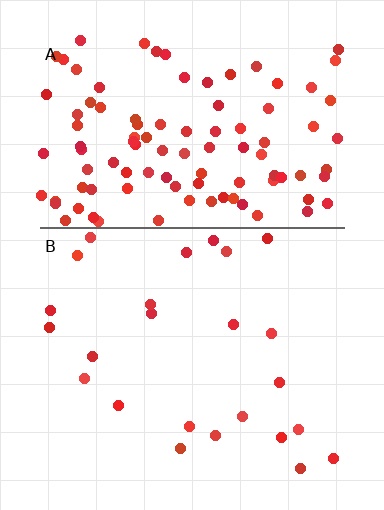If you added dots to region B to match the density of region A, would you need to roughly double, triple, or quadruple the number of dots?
Approximately quadruple.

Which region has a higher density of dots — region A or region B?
A (the top).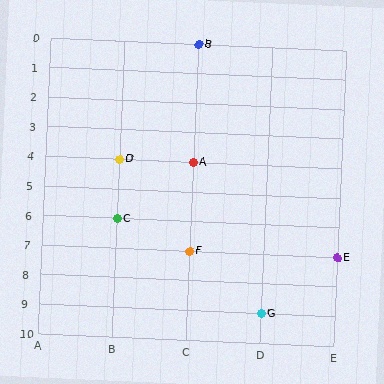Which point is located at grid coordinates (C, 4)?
Point A is at (C, 4).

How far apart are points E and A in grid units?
Points E and A are 2 columns and 3 rows apart (about 3.6 grid units diagonally).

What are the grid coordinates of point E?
Point E is at grid coordinates (E, 7).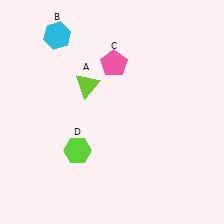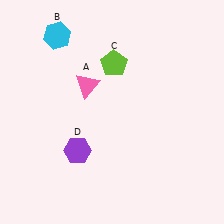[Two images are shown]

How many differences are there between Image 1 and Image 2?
There are 3 differences between the two images.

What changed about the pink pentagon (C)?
In Image 1, C is pink. In Image 2, it changed to lime.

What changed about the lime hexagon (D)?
In Image 1, D is lime. In Image 2, it changed to purple.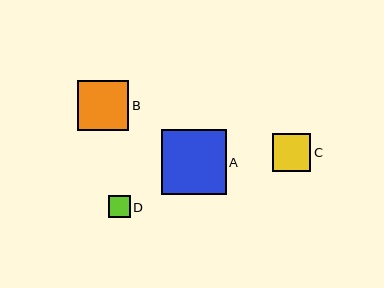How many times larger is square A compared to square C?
Square A is approximately 1.7 times the size of square C.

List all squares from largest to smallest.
From largest to smallest: A, B, C, D.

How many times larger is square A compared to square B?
Square A is approximately 1.3 times the size of square B.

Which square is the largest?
Square A is the largest with a size of approximately 65 pixels.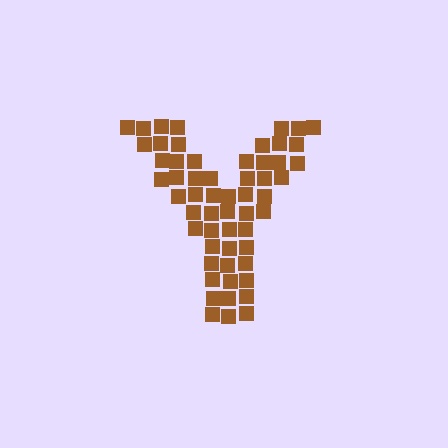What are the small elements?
The small elements are squares.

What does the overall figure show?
The overall figure shows the letter Y.